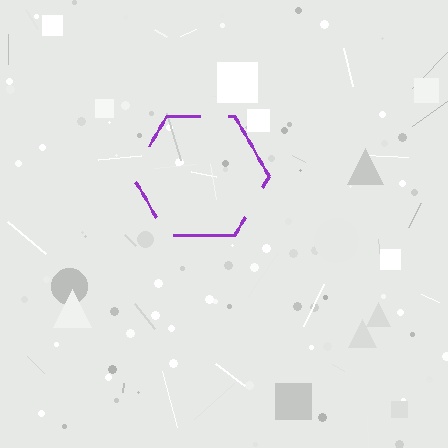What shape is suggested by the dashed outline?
The dashed outline suggests a hexagon.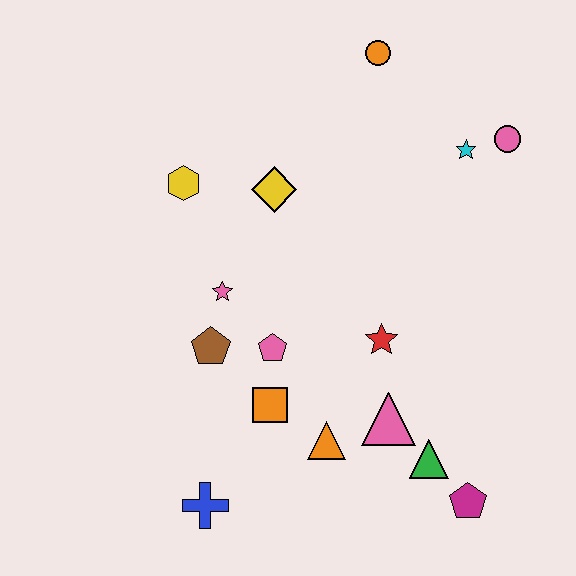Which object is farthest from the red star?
The orange circle is farthest from the red star.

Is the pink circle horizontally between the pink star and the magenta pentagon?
No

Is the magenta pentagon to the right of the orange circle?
Yes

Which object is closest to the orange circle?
The cyan star is closest to the orange circle.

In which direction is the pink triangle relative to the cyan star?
The pink triangle is below the cyan star.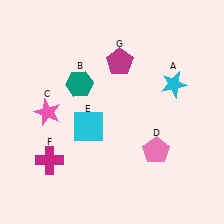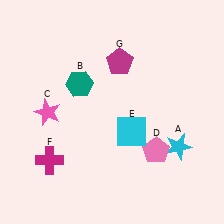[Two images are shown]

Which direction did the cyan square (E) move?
The cyan square (E) moved right.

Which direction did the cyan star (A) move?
The cyan star (A) moved down.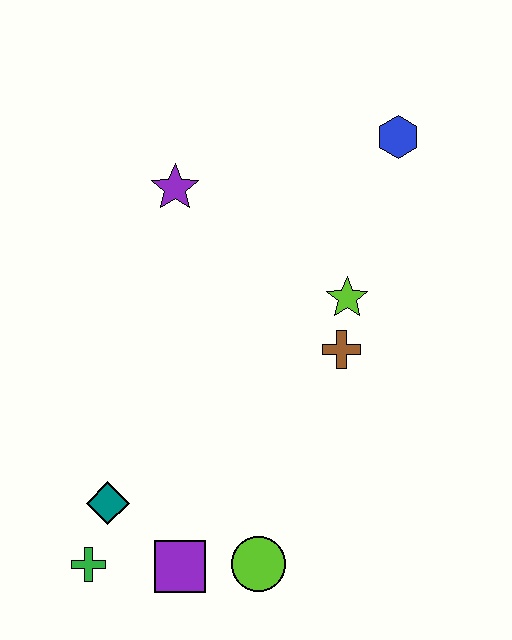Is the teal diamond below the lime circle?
No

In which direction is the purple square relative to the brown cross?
The purple square is below the brown cross.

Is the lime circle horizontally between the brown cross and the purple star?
Yes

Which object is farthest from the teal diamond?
The blue hexagon is farthest from the teal diamond.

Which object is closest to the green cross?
The teal diamond is closest to the green cross.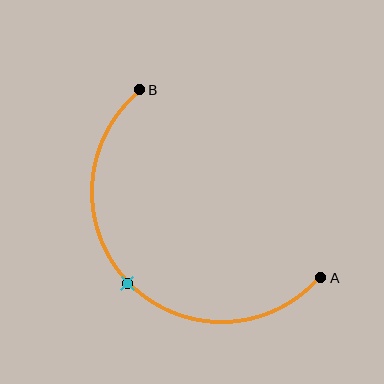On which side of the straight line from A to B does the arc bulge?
The arc bulges below and to the left of the straight line connecting A and B.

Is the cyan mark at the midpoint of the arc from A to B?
Yes. The cyan mark lies on the arc at equal arc-length from both A and B — it is the arc midpoint.